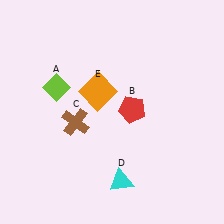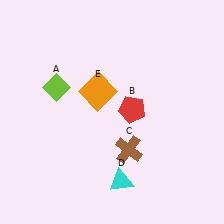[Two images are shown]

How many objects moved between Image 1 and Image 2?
1 object moved between the two images.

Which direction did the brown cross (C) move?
The brown cross (C) moved right.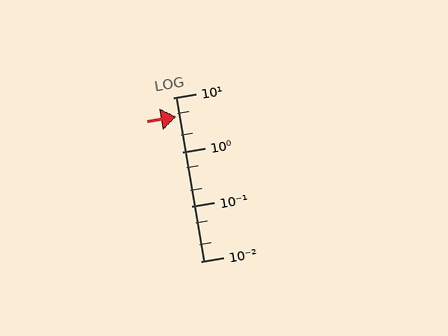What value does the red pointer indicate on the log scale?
The pointer indicates approximately 4.5.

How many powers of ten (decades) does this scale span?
The scale spans 3 decades, from 0.01 to 10.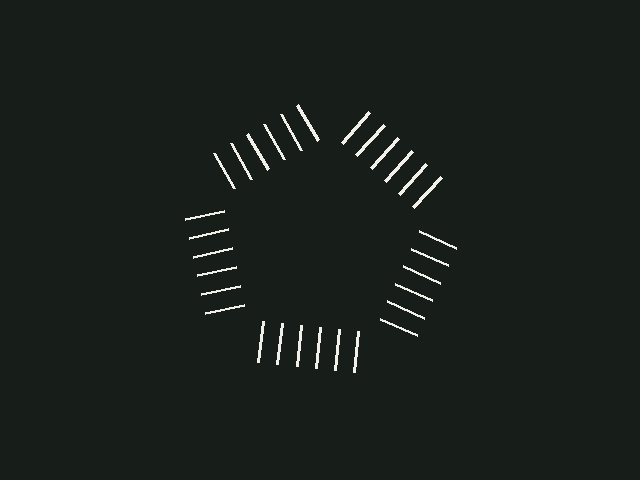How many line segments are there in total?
30 — 6 along each of the 5 edges.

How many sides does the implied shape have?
5 sides — the line-ends trace a pentagon.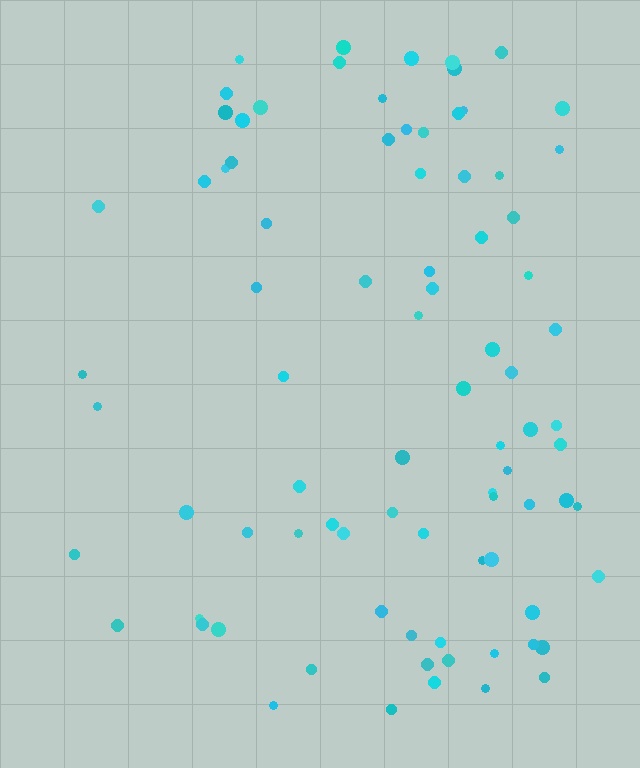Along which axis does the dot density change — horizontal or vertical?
Horizontal.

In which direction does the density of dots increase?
From left to right, with the right side densest.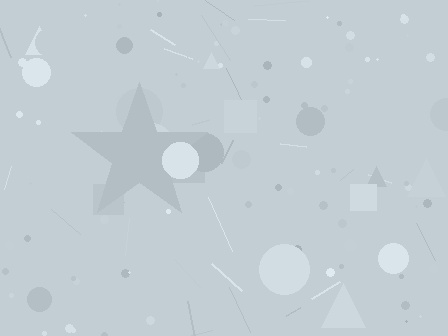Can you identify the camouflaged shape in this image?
The camouflaged shape is a star.